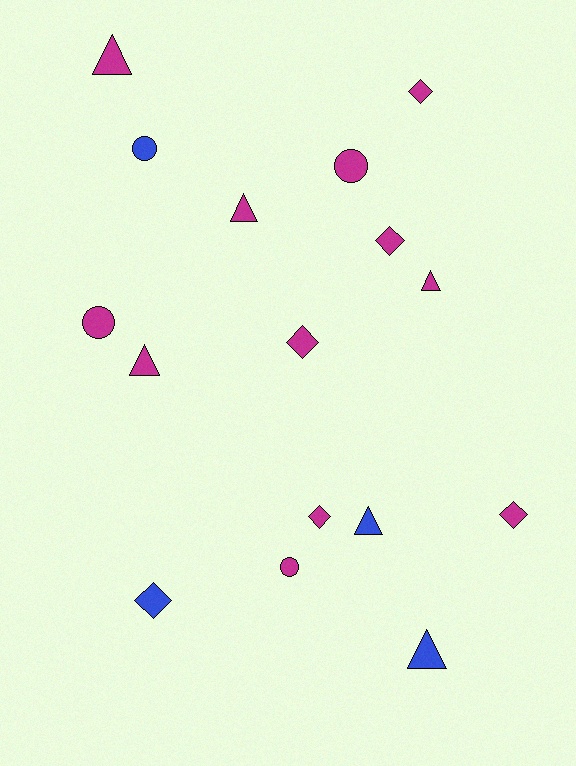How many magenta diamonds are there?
There are 5 magenta diamonds.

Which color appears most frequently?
Magenta, with 12 objects.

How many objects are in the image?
There are 16 objects.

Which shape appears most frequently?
Diamond, with 6 objects.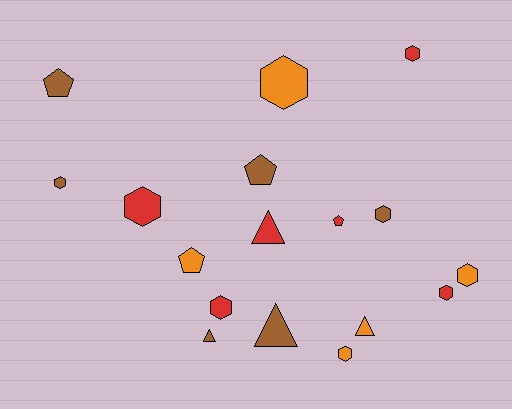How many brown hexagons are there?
There are 2 brown hexagons.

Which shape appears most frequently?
Hexagon, with 9 objects.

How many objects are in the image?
There are 17 objects.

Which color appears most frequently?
Red, with 6 objects.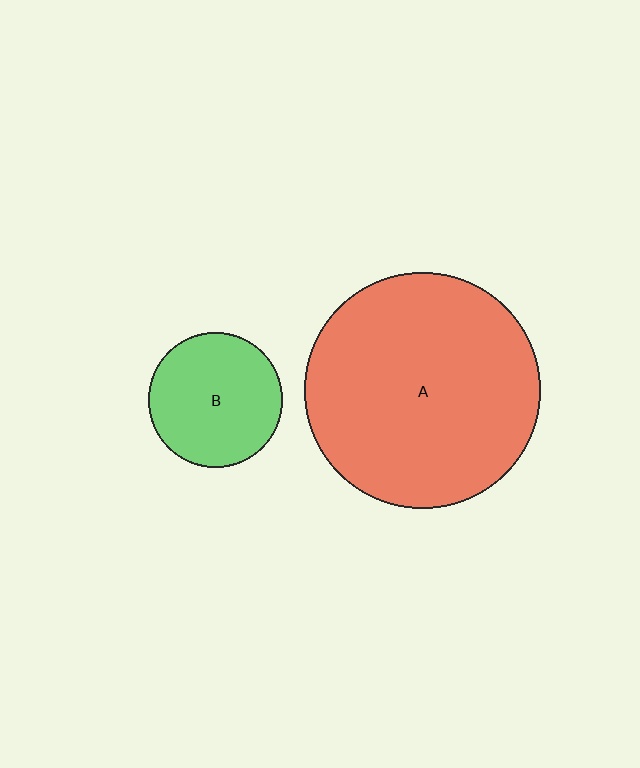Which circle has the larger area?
Circle A (red).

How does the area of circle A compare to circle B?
Approximately 3.1 times.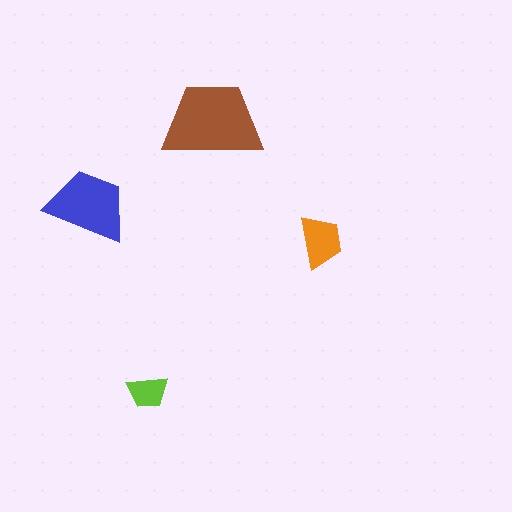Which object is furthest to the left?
The blue trapezoid is leftmost.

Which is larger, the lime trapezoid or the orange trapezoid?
The orange one.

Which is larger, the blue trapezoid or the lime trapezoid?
The blue one.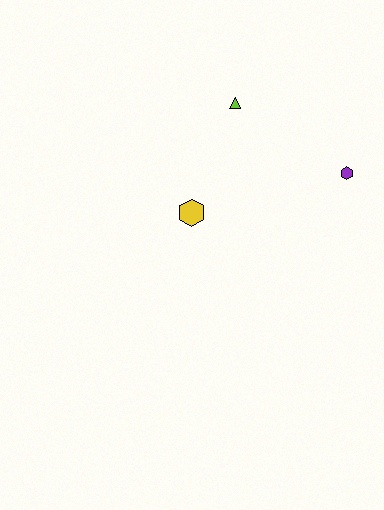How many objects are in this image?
There are 3 objects.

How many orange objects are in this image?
There are no orange objects.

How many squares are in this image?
There are no squares.